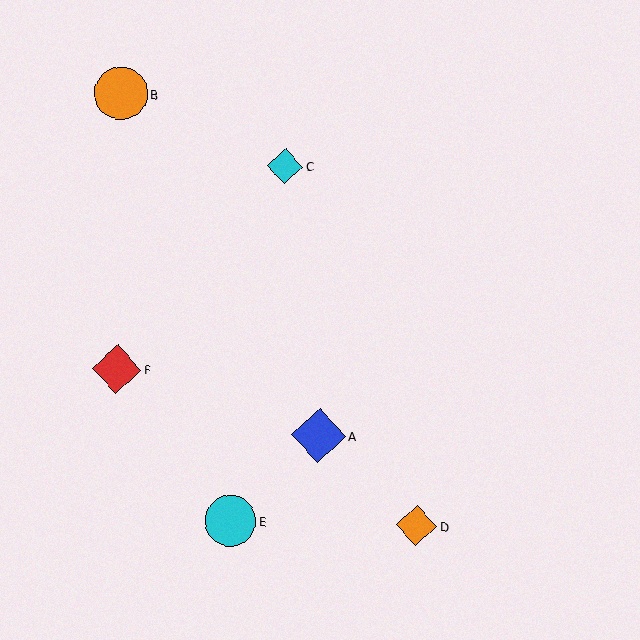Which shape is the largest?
The blue diamond (labeled A) is the largest.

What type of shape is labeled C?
Shape C is a cyan diamond.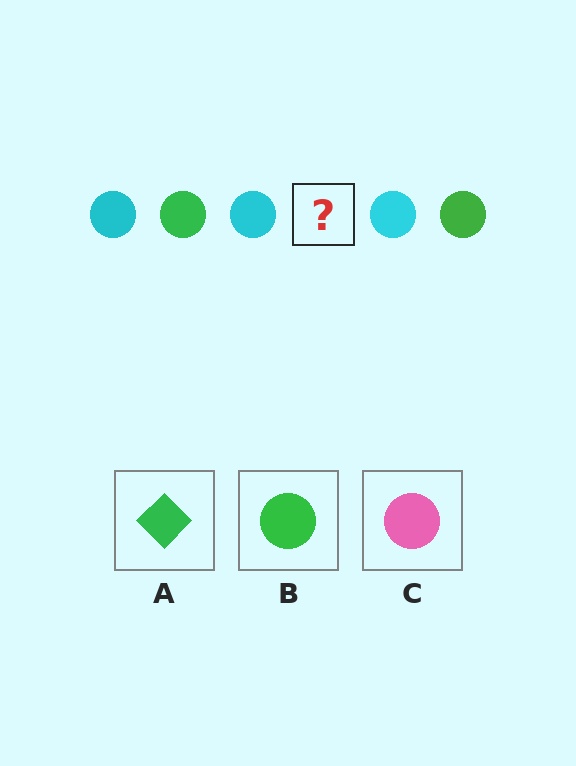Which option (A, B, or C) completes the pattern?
B.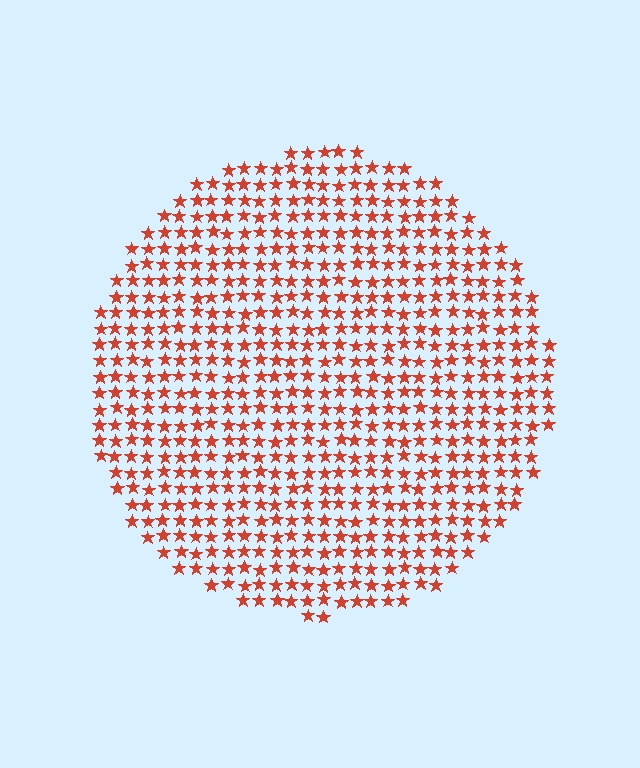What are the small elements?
The small elements are stars.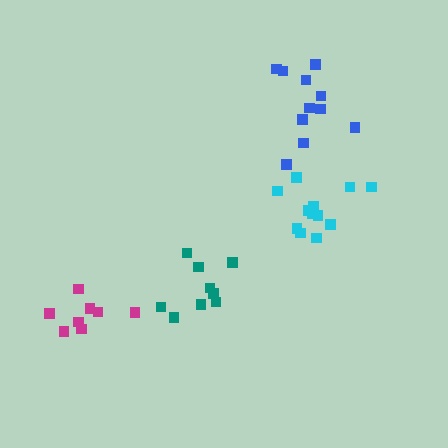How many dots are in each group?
Group 1: 11 dots, Group 2: 12 dots, Group 3: 8 dots, Group 4: 9 dots (40 total).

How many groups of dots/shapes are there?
There are 4 groups.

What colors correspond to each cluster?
The clusters are colored: blue, cyan, magenta, teal.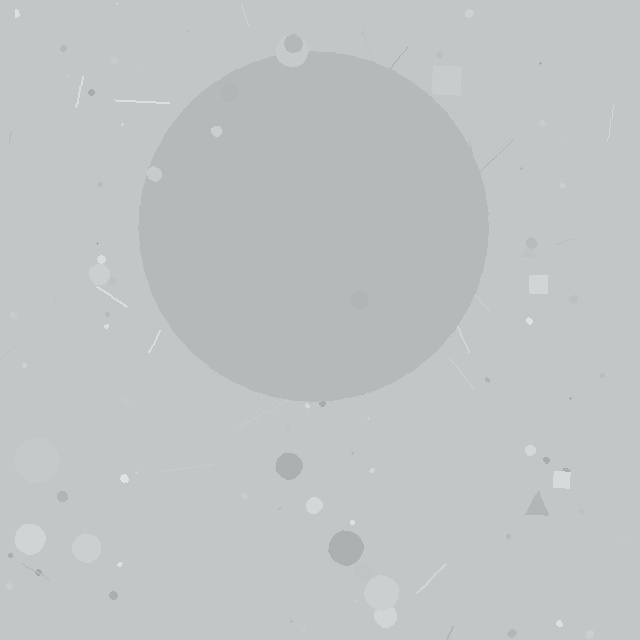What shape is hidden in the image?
A circle is hidden in the image.